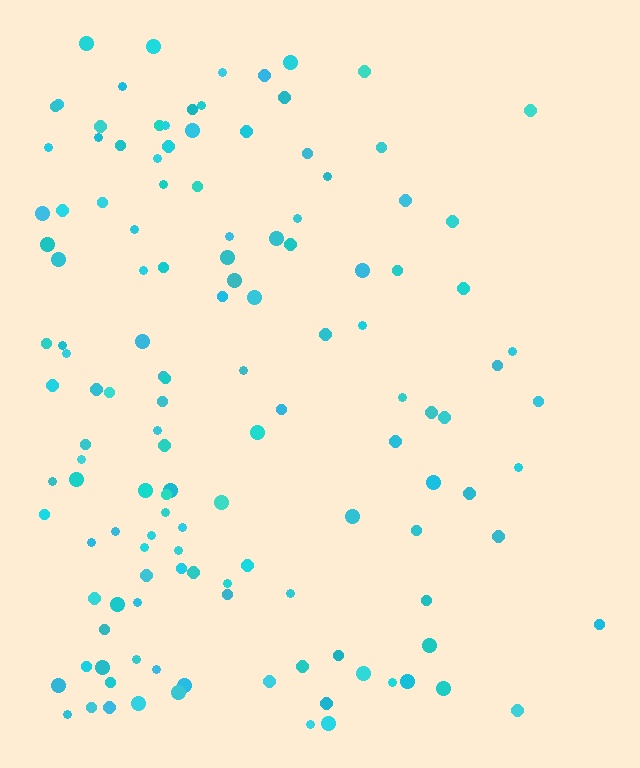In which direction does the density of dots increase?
From right to left, with the left side densest.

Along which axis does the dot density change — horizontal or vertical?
Horizontal.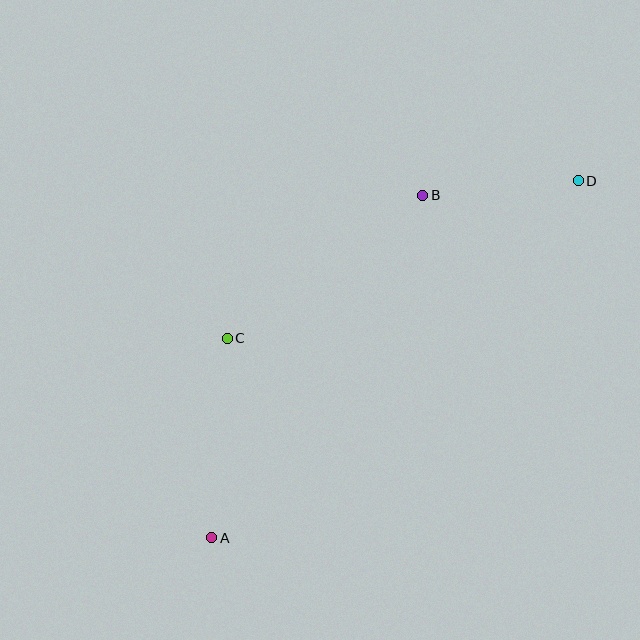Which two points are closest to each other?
Points B and D are closest to each other.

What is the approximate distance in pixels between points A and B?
The distance between A and B is approximately 402 pixels.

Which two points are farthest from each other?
Points A and D are farthest from each other.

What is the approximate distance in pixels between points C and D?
The distance between C and D is approximately 385 pixels.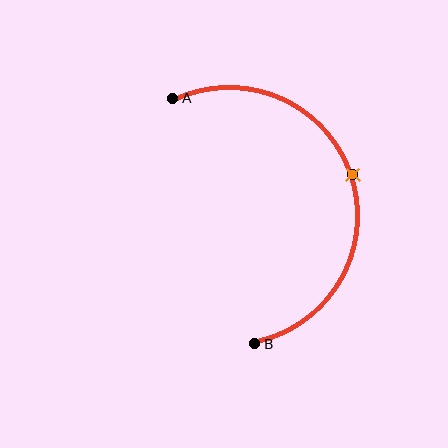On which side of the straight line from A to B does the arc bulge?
The arc bulges to the right of the straight line connecting A and B.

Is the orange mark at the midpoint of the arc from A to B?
Yes. The orange mark lies on the arc at equal arc-length from both A and B — it is the arc midpoint.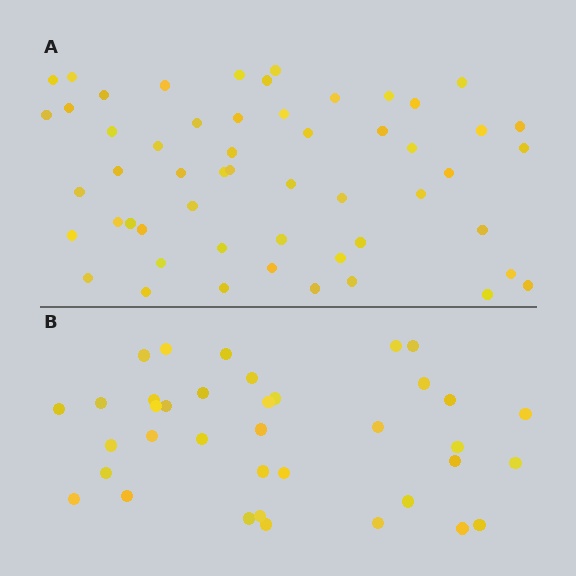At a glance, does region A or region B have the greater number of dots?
Region A (the top region) has more dots.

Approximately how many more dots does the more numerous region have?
Region A has approximately 15 more dots than region B.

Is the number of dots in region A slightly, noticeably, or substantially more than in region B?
Region A has substantially more. The ratio is roughly 1.5 to 1.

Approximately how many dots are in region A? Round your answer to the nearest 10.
About 50 dots. (The exact count is 54, which rounds to 50.)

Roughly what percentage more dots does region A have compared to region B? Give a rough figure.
About 45% more.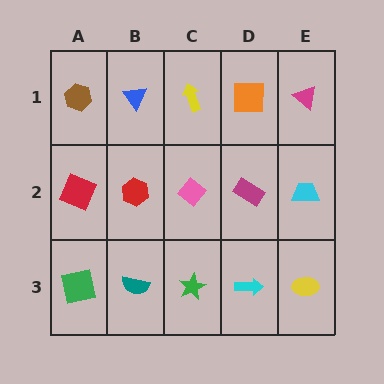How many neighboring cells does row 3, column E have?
2.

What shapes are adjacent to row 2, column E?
A magenta triangle (row 1, column E), a yellow ellipse (row 3, column E), a magenta rectangle (row 2, column D).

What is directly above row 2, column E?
A magenta triangle.